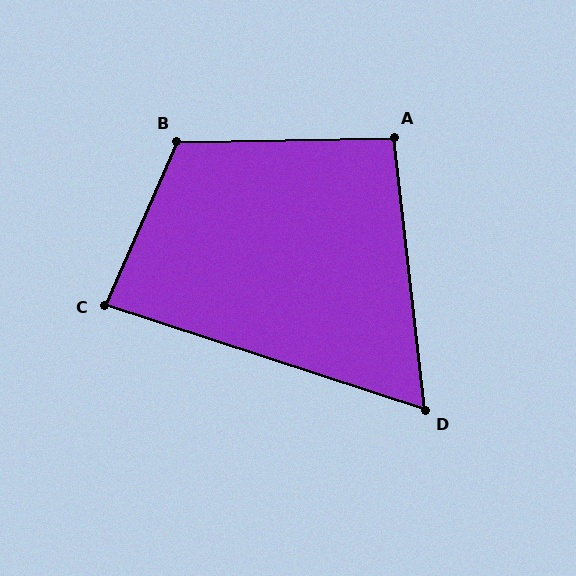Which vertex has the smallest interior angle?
D, at approximately 65 degrees.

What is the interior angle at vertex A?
Approximately 96 degrees (obtuse).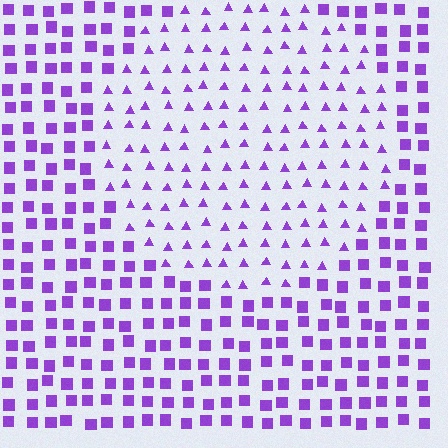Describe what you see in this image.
The image is filled with small purple elements arranged in a uniform grid. A circle-shaped region contains triangles, while the surrounding area contains squares. The boundary is defined purely by the change in element shape.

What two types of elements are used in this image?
The image uses triangles inside the circle region and squares outside it.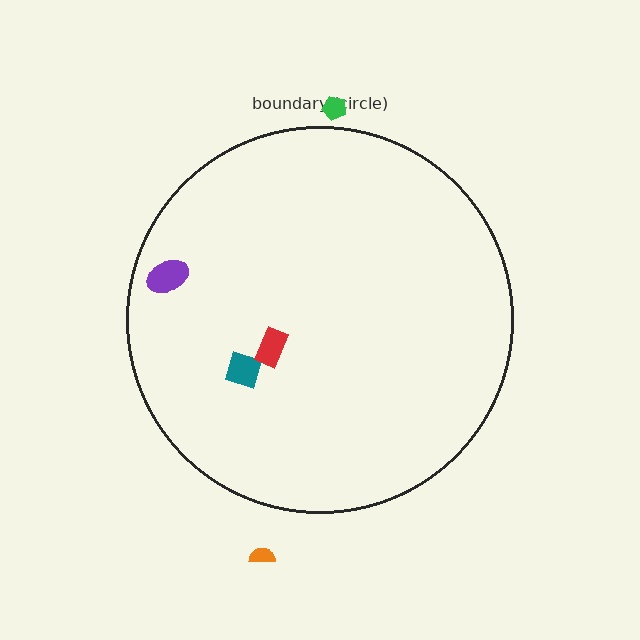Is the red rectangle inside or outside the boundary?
Inside.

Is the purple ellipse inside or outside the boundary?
Inside.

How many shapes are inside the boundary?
3 inside, 2 outside.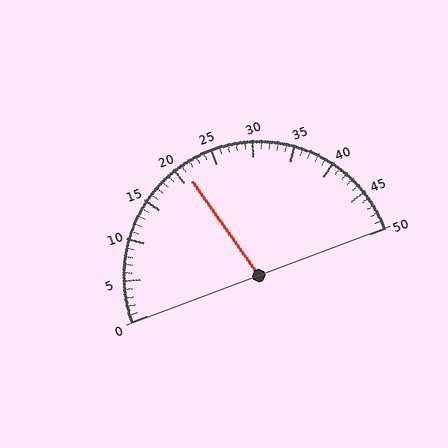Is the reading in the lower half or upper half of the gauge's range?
The reading is in the lower half of the range (0 to 50).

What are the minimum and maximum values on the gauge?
The gauge ranges from 0 to 50.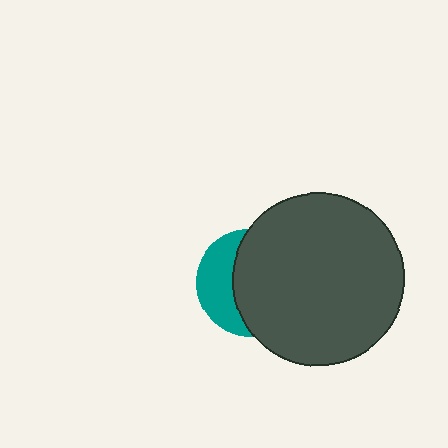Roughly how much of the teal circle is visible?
A small part of it is visible (roughly 36%).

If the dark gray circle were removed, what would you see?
You would see the complete teal circle.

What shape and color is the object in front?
The object in front is a dark gray circle.